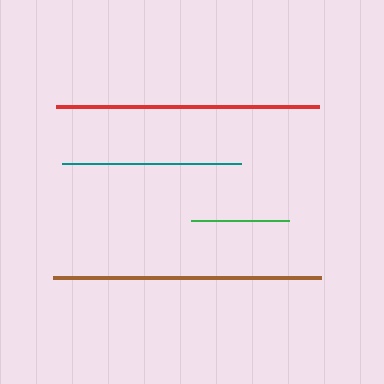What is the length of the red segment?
The red segment is approximately 264 pixels long.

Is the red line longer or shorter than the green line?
The red line is longer than the green line.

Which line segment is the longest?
The brown line is the longest at approximately 268 pixels.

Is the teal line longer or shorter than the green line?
The teal line is longer than the green line.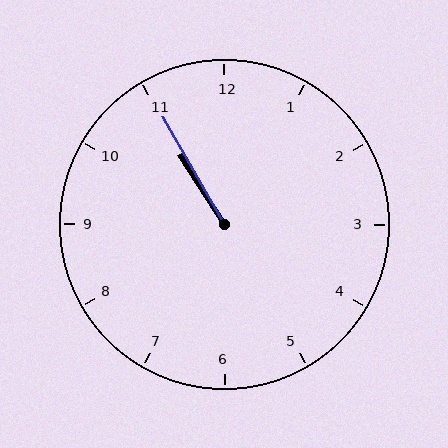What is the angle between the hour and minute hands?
Approximately 2 degrees.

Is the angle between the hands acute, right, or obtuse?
It is acute.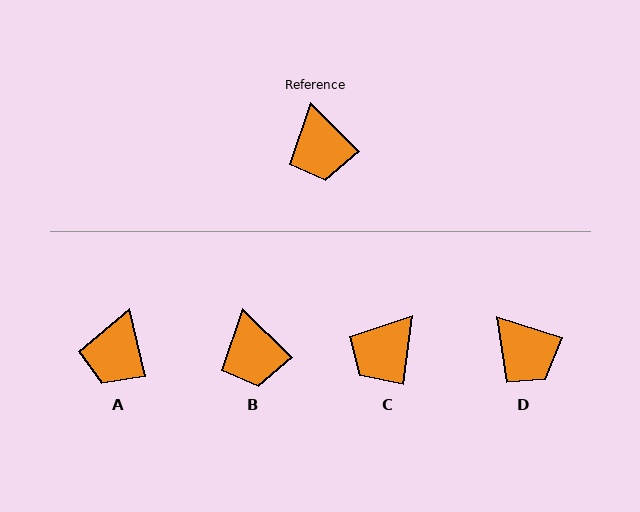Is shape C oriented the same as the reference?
No, it is off by about 52 degrees.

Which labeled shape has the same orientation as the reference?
B.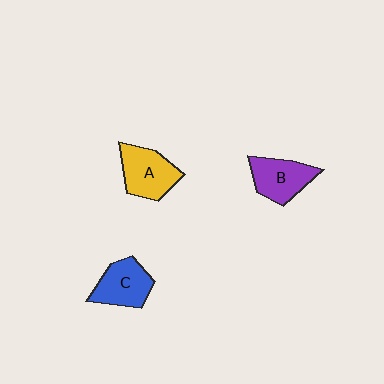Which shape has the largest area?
Shape A (yellow).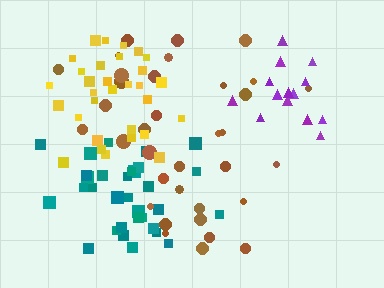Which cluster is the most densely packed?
Teal.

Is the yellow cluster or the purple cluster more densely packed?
Purple.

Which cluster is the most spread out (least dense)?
Brown.